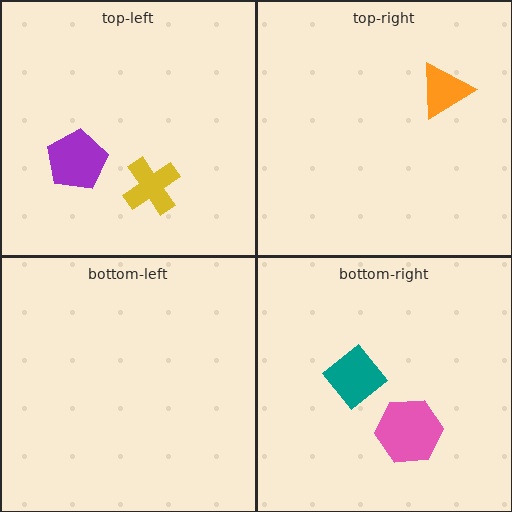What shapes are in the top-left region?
The purple pentagon, the yellow cross.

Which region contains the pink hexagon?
The bottom-right region.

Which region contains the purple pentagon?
The top-left region.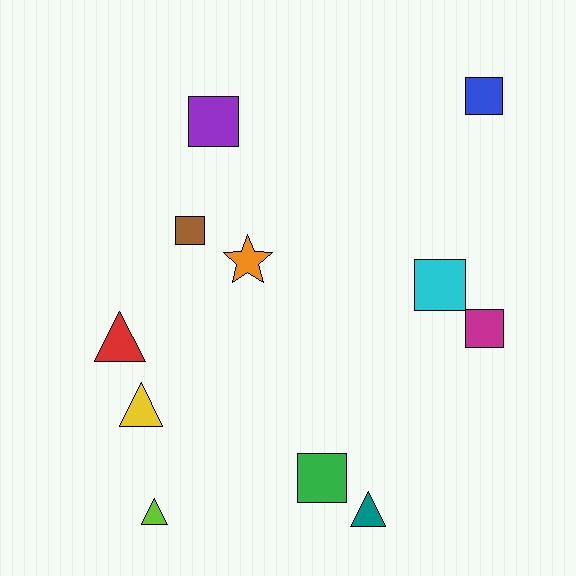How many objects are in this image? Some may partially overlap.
There are 11 objects.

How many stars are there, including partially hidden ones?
There is 1 star.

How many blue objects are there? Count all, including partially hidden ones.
There is 1 blue object.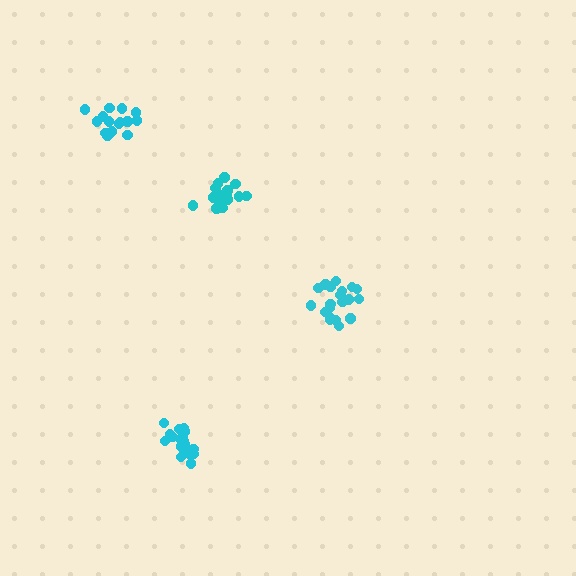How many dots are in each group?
Group 1: 19 dots, Group 2: 20 dots, Group 3: 18 dots, Group 4: 15 dots (72 total).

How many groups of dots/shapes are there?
There are 4 groups.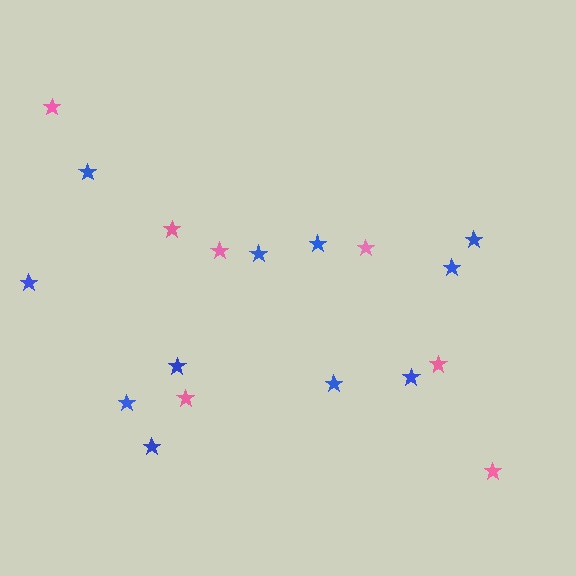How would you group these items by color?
There are 2 groups: one group of blue stars (11) and one group of pink stars (7).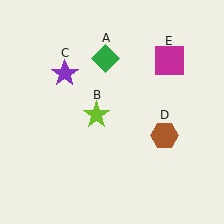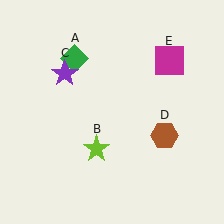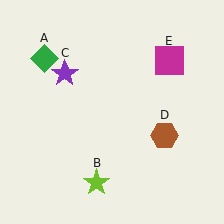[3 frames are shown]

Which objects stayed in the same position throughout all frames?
Purple star (object C) and brown hexagon (object D) and magenta square (object E) remained stationary.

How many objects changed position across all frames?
2 objects changed position: green diamond (object A), lime star (object B).